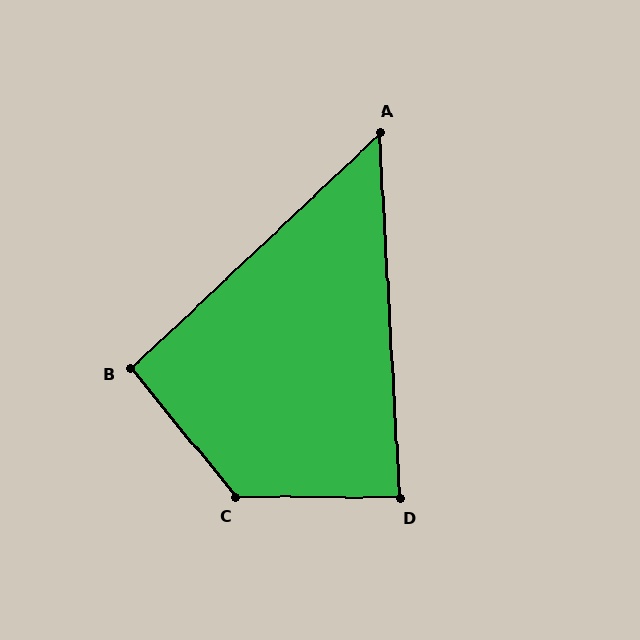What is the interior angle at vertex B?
Approximately 94 degrees (approximately right).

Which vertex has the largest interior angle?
C, at approximately 130 degrees.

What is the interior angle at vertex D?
Approximately 86 degrees (approximately right).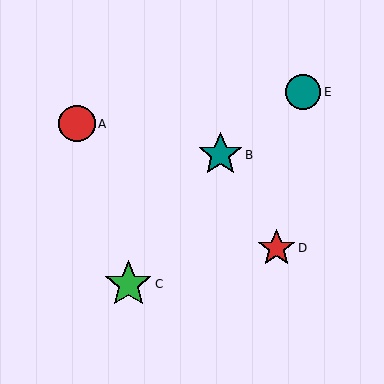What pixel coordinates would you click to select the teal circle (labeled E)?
Click at (303, 92) to select the teal circle E.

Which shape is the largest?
The green star (labeled C) is the largest.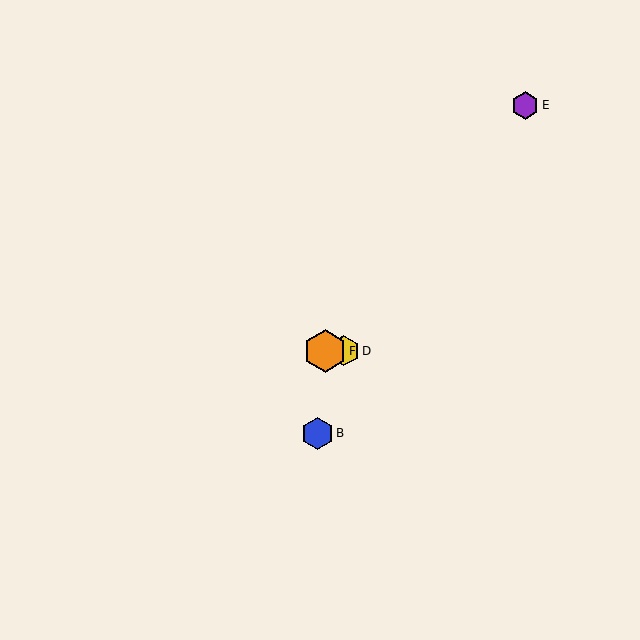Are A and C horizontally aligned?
Yes, both are at y≈351.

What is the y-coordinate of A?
Object A is at y≈351.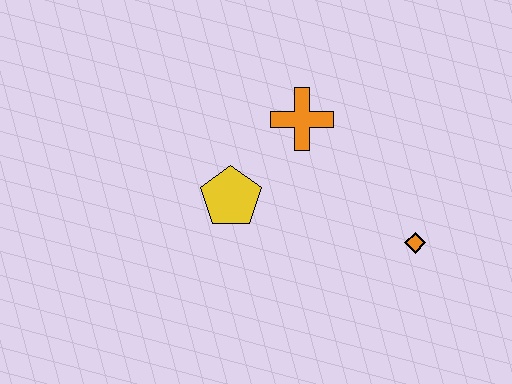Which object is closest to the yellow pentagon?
The orange cross is closest to the yellow pentagon.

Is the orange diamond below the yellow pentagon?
Yes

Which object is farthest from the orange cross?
The orange diamond is farthest from the orange cross.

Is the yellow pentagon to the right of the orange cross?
No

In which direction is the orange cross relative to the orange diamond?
The orange cross is above the orange diamond.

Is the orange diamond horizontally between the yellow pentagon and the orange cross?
No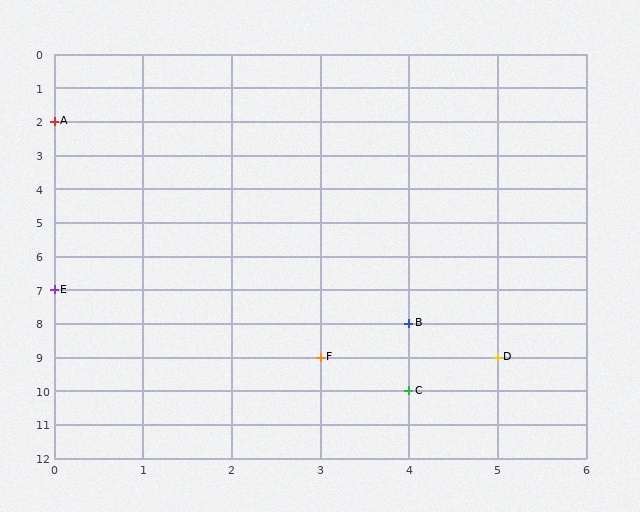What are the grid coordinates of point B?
Point B is at grid coordinates (4, 8).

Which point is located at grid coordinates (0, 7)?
Point E is at (0, 7).